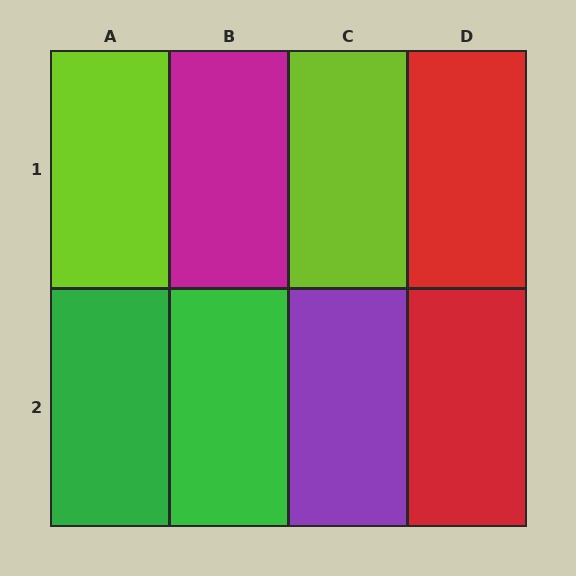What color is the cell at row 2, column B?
Green.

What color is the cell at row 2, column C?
Purple.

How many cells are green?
2 cells are green.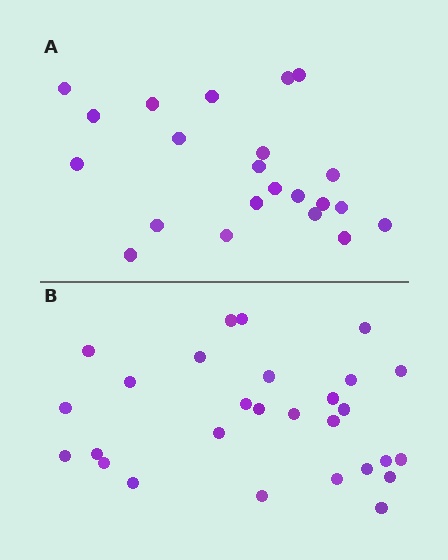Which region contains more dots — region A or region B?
Region B (the bottom region) has more dots.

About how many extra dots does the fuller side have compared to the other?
Region B has about 6 more dots than region A.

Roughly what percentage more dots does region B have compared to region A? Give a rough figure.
About 25% more.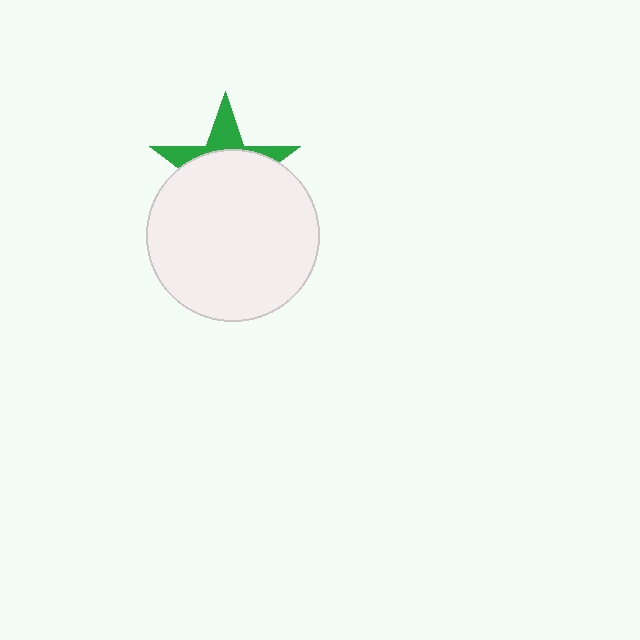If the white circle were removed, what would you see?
You would see the complete green star.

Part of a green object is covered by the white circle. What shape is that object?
It is a star.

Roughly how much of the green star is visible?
A small part of it is visible (roughly 33%).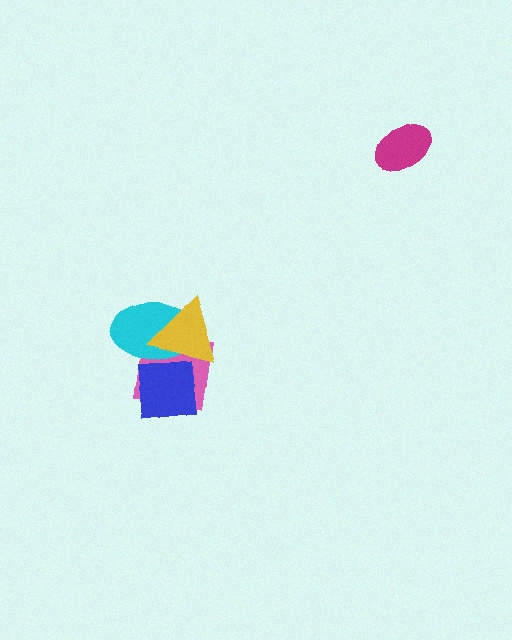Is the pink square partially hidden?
Yes, it is partially covered by another shape.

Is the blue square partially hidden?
No, no other shape covers it.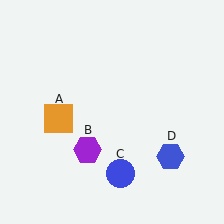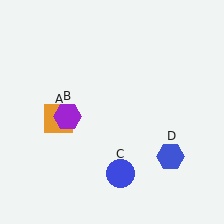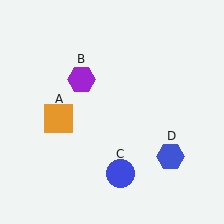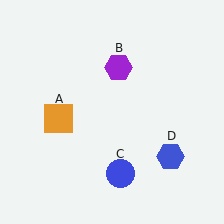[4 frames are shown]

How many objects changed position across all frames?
1 object changed position: purple hexagon (object B).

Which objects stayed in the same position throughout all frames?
Orange square (object A) and blue circle (object C) and blue hexagon (object D) remained stationary.